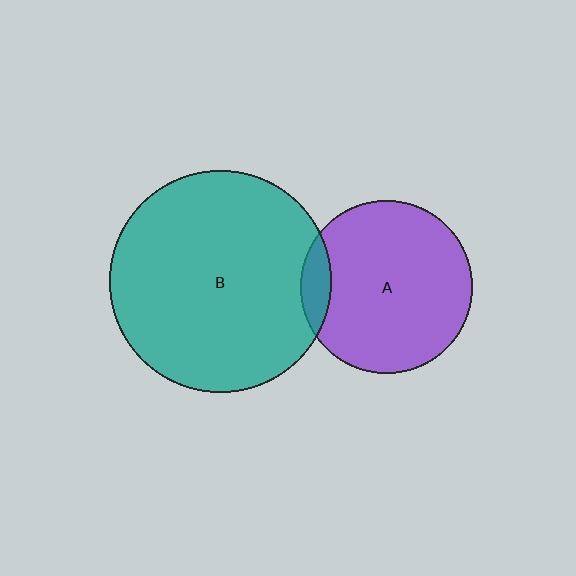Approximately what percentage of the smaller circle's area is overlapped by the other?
Approximately 10%.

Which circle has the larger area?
Circle B (teal).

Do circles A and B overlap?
Yes.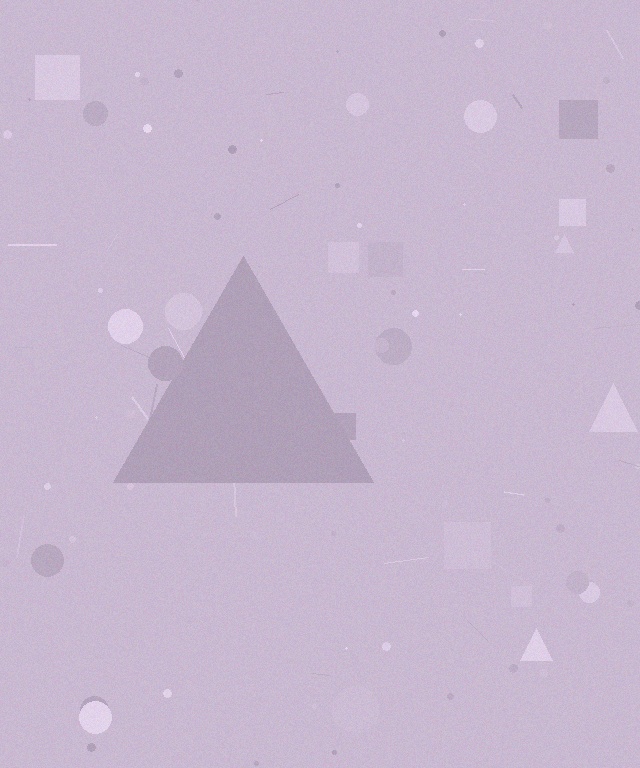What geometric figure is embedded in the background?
A triangle is embedded in the background.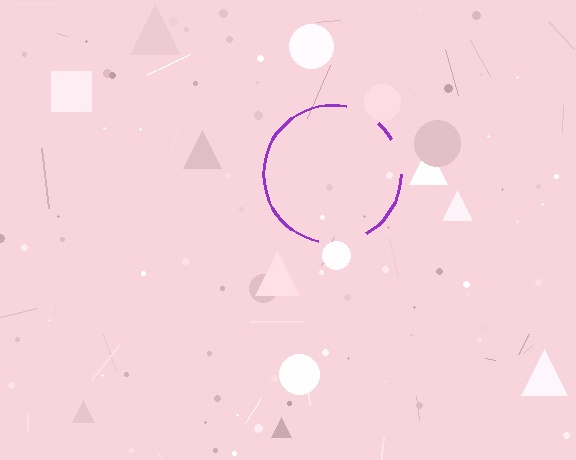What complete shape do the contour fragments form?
The contour fragments form a circle.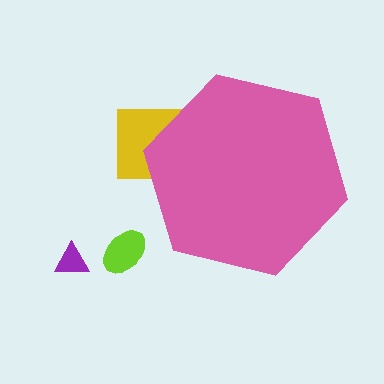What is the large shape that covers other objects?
A pink hexagon.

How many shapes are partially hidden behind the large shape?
1 shape is partially hidden.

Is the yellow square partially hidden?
Yes, the yellow square is partially hidden behind the pink hexagon.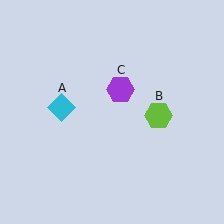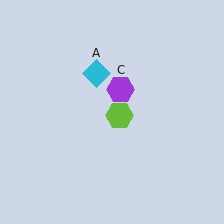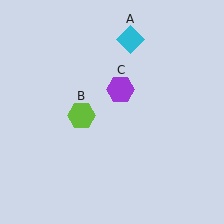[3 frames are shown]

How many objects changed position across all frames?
2 objects changed position: cyan diamond (object A), lime hexagon (object B).